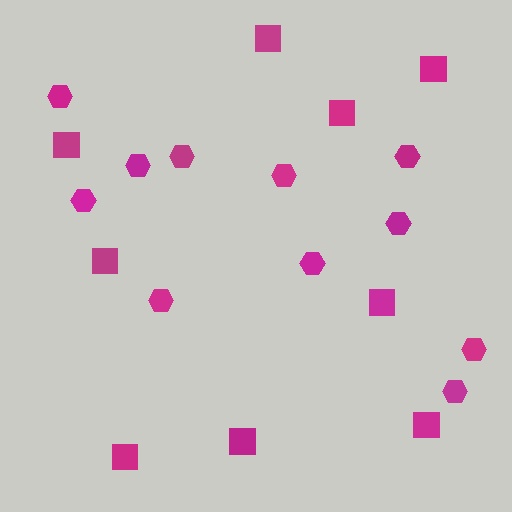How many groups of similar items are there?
There are 2 groups: one group of squares (9) and one group of hexagons (11).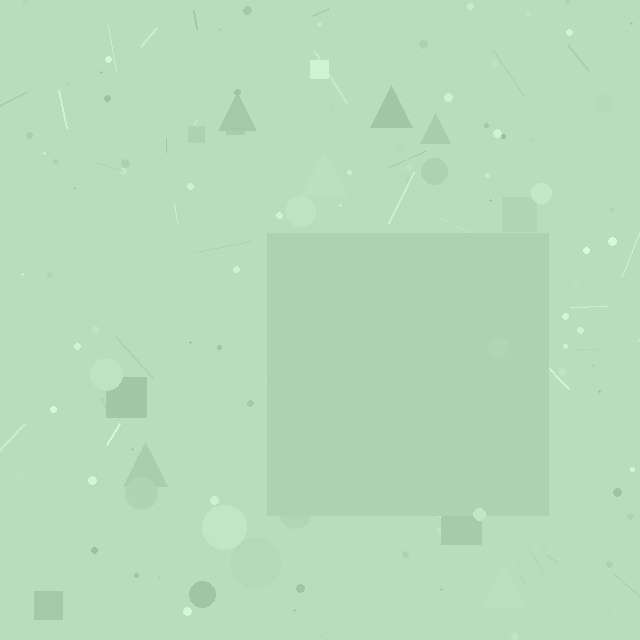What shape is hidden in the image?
A square is hidden in the image.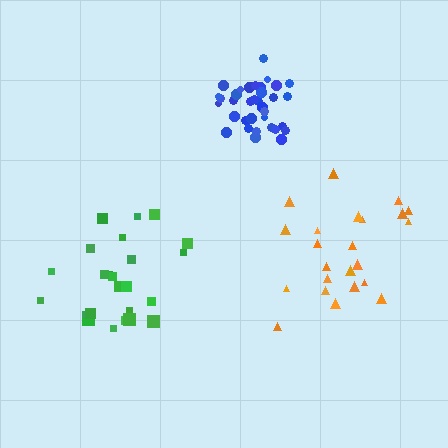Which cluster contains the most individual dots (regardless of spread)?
Blue (35).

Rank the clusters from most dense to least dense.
blue, green, orange.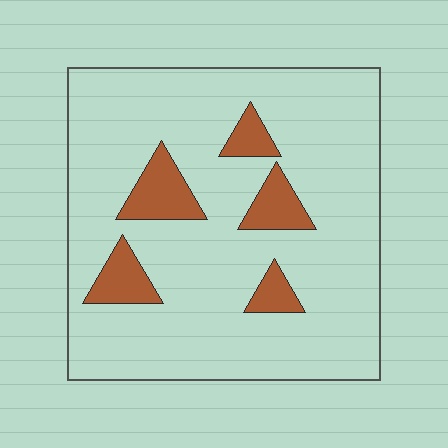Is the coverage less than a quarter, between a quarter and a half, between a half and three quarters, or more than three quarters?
Less than a quarter.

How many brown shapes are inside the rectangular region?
5.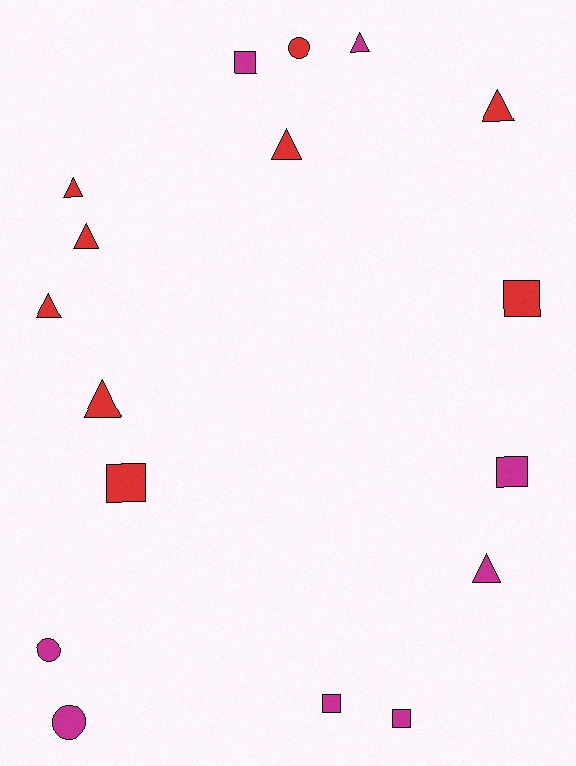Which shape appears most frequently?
Triangle, with 8 objects.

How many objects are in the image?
There are 17 objects.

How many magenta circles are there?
There are 2 magenta circles.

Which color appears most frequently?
Red, with 9 objects.